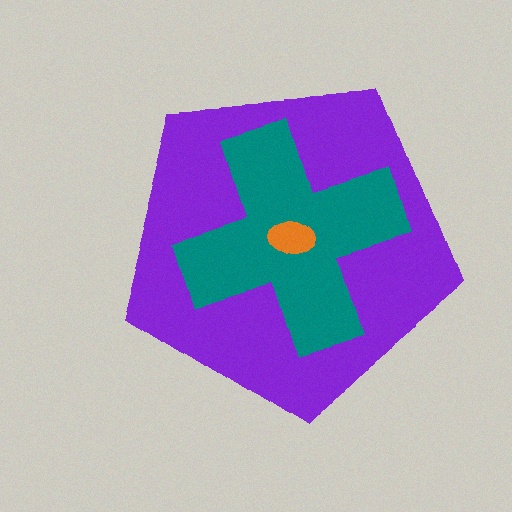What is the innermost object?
The orange ellipse.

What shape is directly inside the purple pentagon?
The teal cross.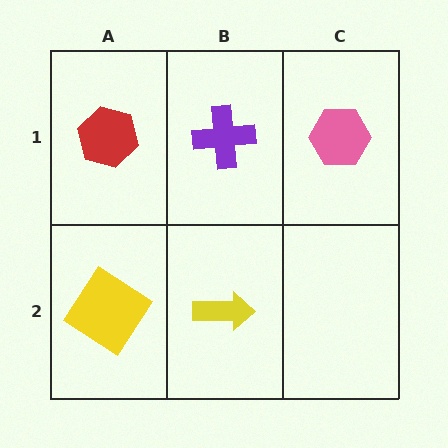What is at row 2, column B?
A yellow arrow.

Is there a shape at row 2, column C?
No, that cell is empty.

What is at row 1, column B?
A purple cross.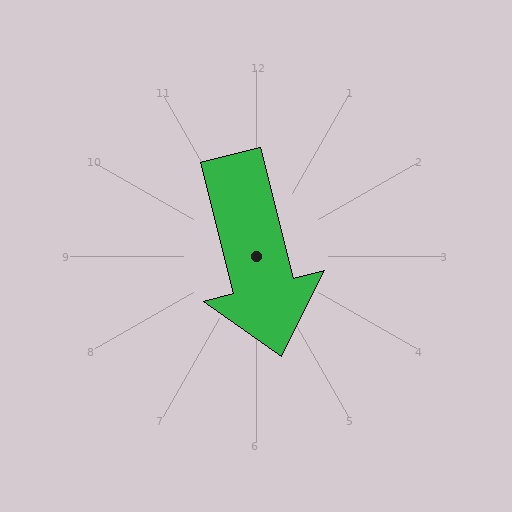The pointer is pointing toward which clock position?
Roughly 6 o'clock.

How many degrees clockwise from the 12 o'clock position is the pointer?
Approximately 166 degrees.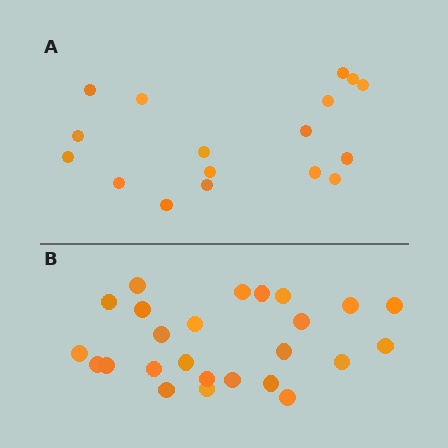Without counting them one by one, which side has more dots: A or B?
Region B (the bottom region) has more dots.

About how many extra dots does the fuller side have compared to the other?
Region B has roughly 8 or so more dots than region A.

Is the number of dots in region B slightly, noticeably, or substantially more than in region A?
Region B has substantially more. The ratio is roughly 1.5 to 1.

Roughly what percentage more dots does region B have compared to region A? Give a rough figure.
About 45% more.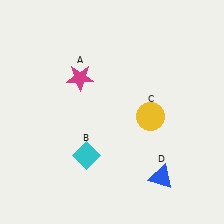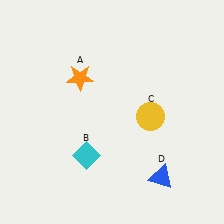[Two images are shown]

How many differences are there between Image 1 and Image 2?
There is 1 difference between the two images.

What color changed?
The star (A) changed from magenta in Image 1 to orange in Image 2.